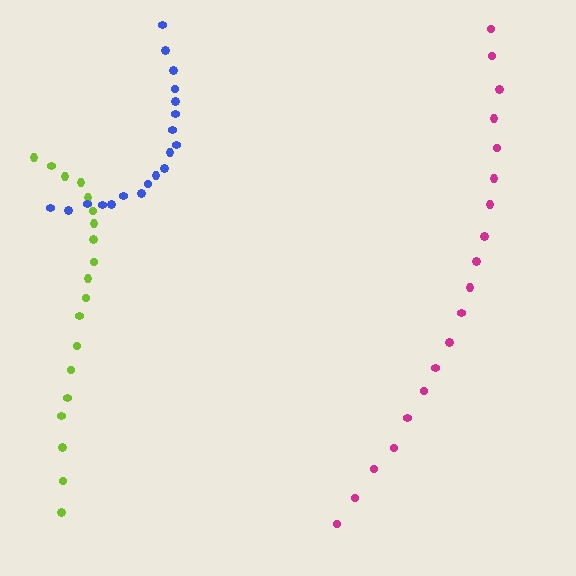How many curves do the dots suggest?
There are 3 distinct paths.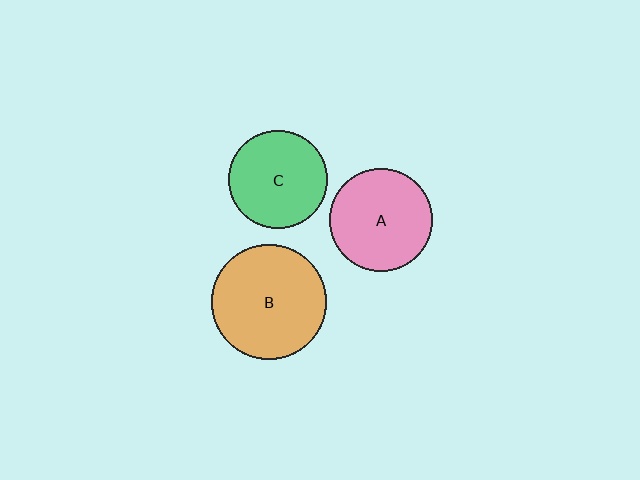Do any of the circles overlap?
No, none of the circles overlap.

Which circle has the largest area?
Circle B (orange).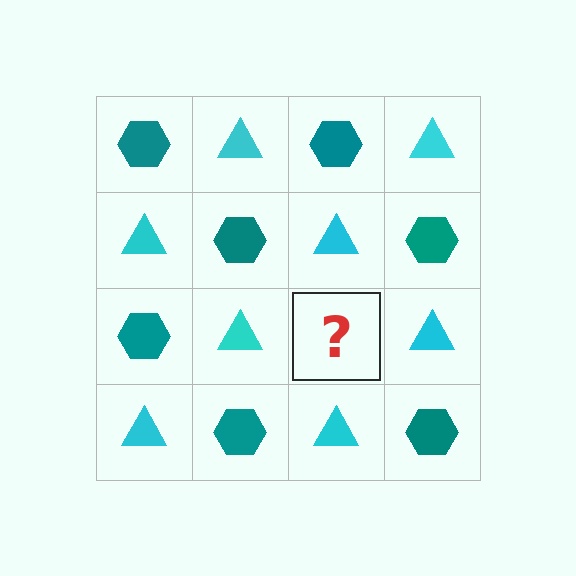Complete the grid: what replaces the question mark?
The question mark should be replaced with a teal hexagon.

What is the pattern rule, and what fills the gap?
The rule is that it alternates teal hexagon and cyan triangle in a checkerboard pattern. The gap should be filled with a teal hexagon.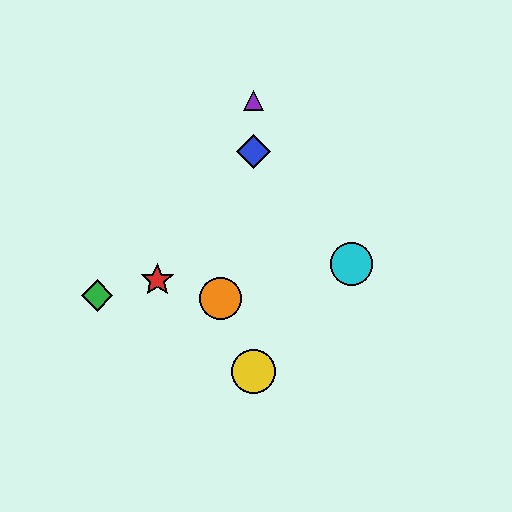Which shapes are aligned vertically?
The blue diamond, the yellow circle, the purple triangle are aligned vertically.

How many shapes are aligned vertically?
3 shapes (the blue diamond, the yellow circle, the purple triangle) are aligned vertically.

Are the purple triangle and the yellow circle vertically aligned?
Yes, both are at x≈253.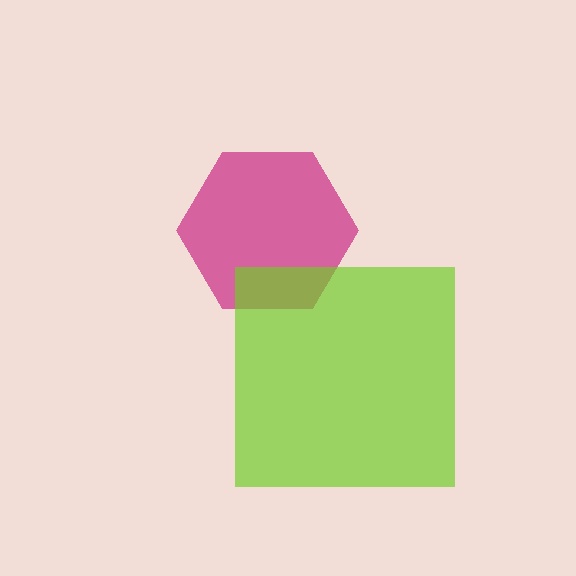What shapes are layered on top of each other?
The layered shapes are: a magenta hexagon, a lime square.